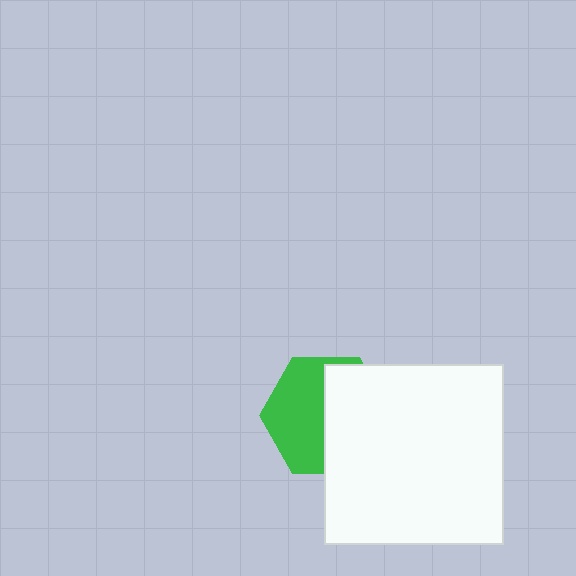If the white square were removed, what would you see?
You would see the complete green hexagon.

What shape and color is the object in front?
The object in front is a white square.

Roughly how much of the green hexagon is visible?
About half of it is visible (roughly 50%).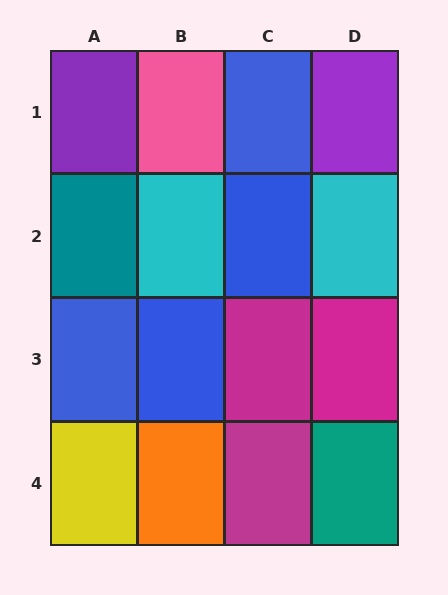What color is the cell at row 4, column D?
Teal.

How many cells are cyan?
2 cells are cyan.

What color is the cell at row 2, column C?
Blue.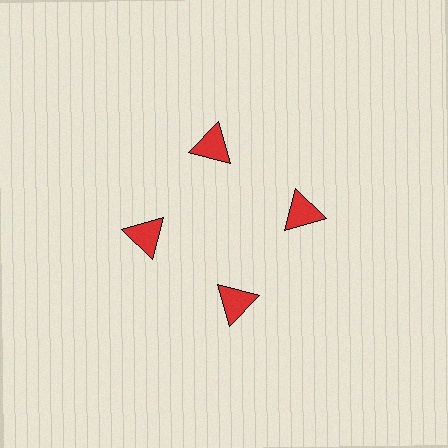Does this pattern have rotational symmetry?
Yes, this pattern has 4-fold rotational symmetry. It looks the same after rotating 90 degrees around the center.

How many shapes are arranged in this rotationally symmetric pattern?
There are 4 shapes, arranged in 4 groups of 1.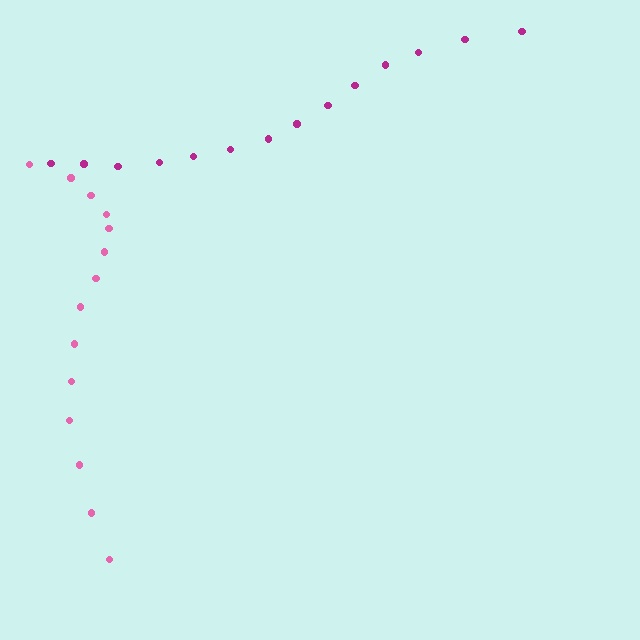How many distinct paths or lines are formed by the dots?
There are 2 distinct paths.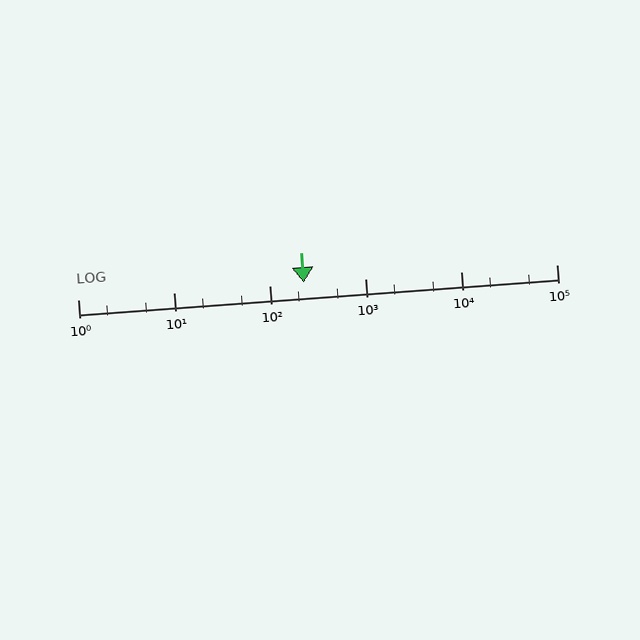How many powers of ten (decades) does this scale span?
The scale spans 5 decades, from 1 to 100000.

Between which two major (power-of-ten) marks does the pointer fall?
The pointer is between 100 and 1000.